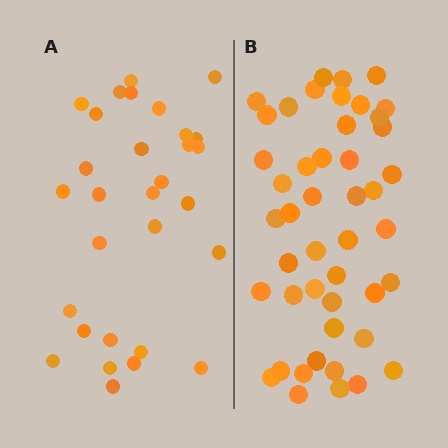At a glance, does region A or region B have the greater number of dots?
Region B (the right region) has more dots.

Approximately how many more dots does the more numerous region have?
Region B has approximately 15 more dots than region A.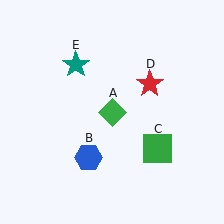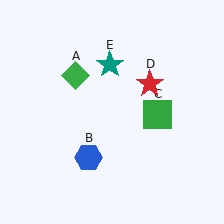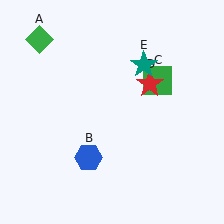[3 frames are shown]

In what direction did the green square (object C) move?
The green square (object C) moved up.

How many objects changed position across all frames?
3 objects changed position: green diamond (object A), green square (object C), teal star (object E).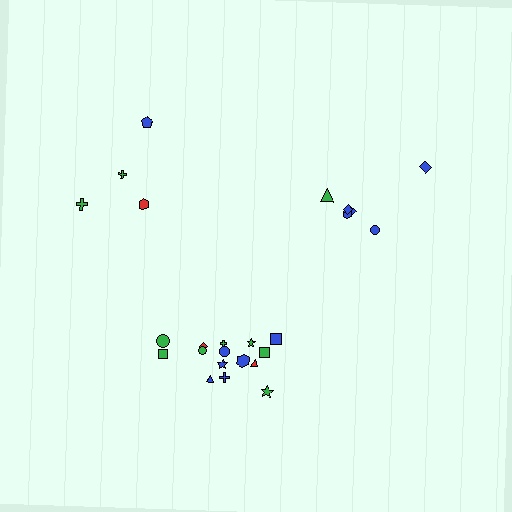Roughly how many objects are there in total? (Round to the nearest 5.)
Roughly 25 objects in total.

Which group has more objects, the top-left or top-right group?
The top-right group.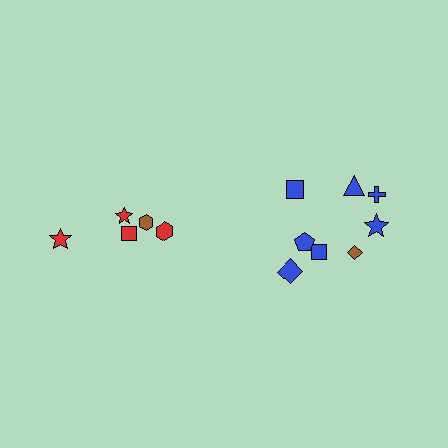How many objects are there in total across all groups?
There are 13 objects.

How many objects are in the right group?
There are 8 objects.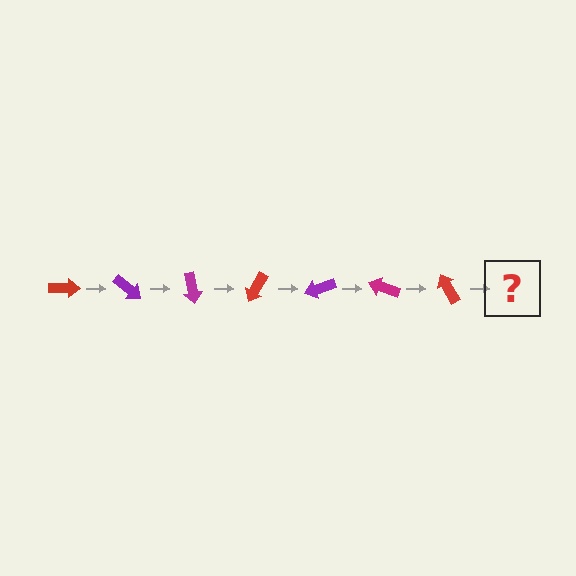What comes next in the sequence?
The next element should be a purple arrow, rotated 280 degrees from the start.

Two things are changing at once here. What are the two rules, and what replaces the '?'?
The two rules are that it rotates 40 degrees each step and the color cycles through red, purple, and magenta. The '?' should be a purple arrow, rotated 280 degrees from the start.